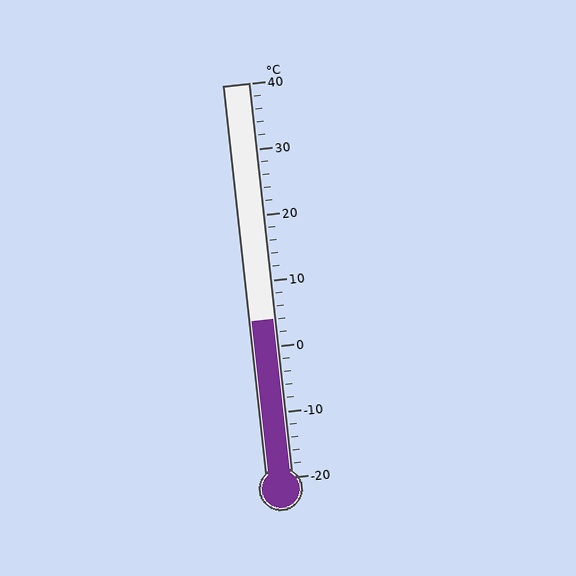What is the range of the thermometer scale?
The thermometer scale ranges from -20°C to 40°C.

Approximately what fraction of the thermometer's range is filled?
The thermometer is filled to approximately 40% of its range.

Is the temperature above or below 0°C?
The temperature is above 0°C.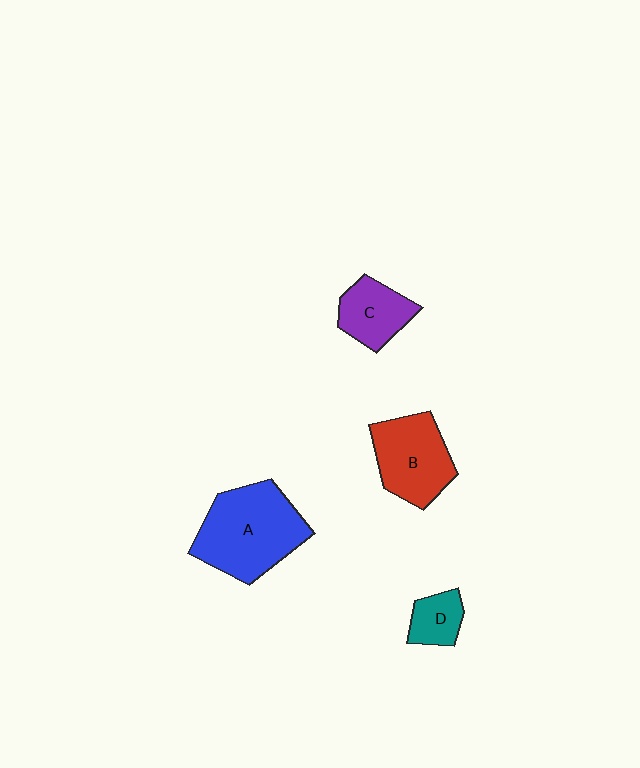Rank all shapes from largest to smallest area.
From largest to smallest: A (blue), B (red), C (purple), D (teal).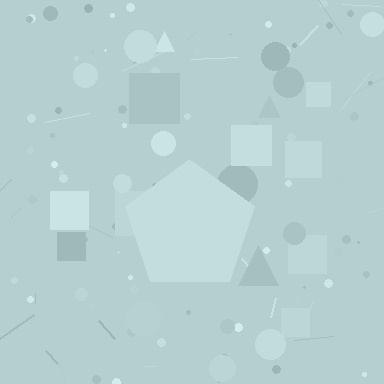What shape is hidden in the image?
A pentagon is hidden in the image.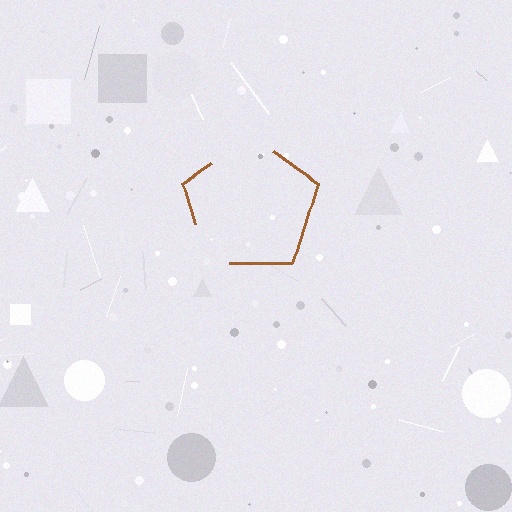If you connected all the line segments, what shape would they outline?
They would outline a pentagon.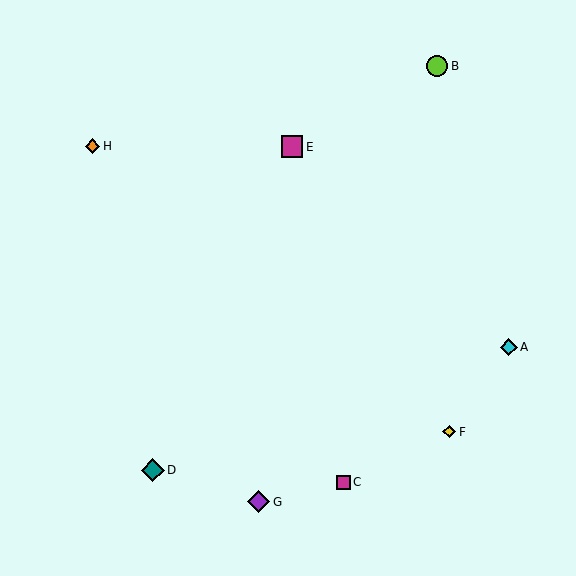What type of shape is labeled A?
Shape A is a cyan diamond.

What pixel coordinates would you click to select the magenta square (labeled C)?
Click at (344, 482) to select the magenta square C.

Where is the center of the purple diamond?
The center of the purple diamond is at (259, 502).